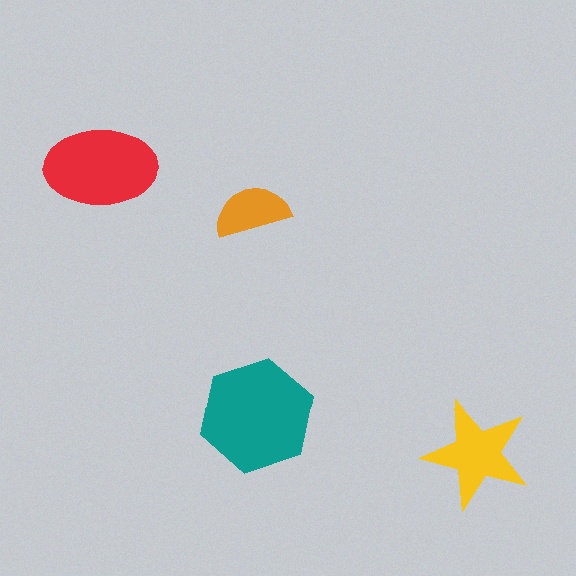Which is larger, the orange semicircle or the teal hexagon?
The teal hexagon.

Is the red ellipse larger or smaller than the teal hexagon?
Smaller.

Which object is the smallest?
The orange semicircle.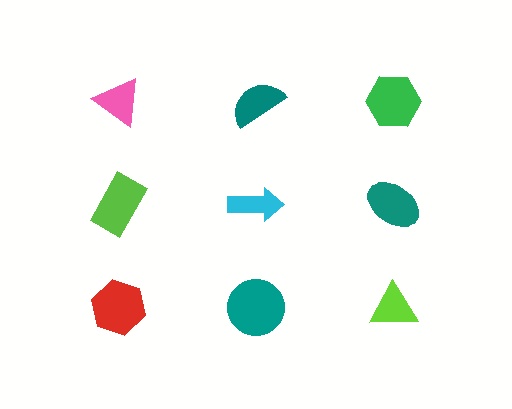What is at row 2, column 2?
A cyan arrow.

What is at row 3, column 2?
A teal circle.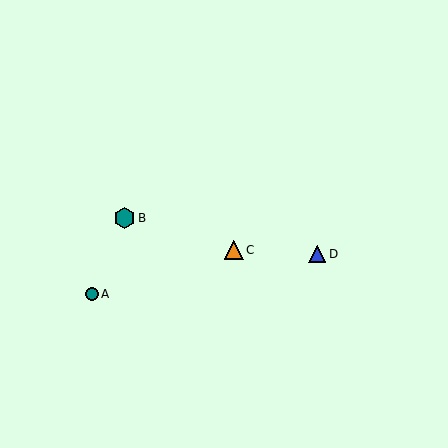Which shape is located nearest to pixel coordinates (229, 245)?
The orange triangle (labeled C) at (234, 250) is nearest to that location.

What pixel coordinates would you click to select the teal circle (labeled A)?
Click at (92, 294) to select the teal circle A.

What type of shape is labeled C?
Shape C is an orange triangle.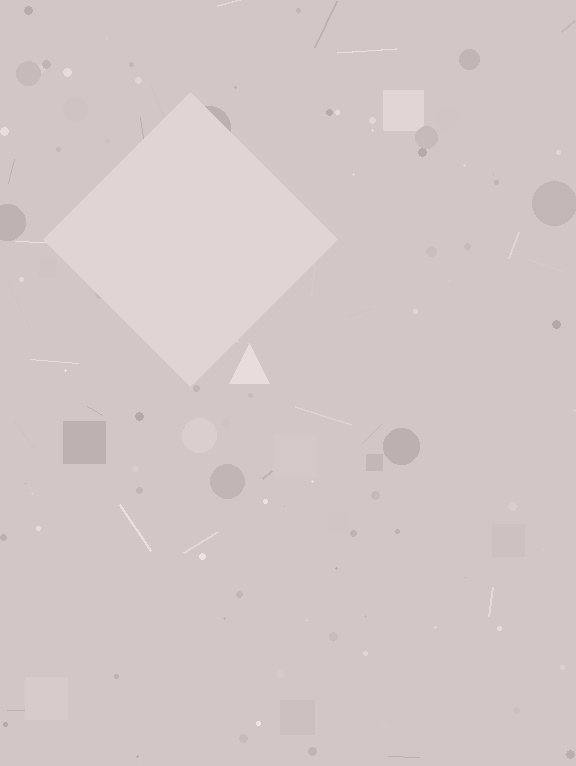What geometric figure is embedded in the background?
A diamond is embedded in the background.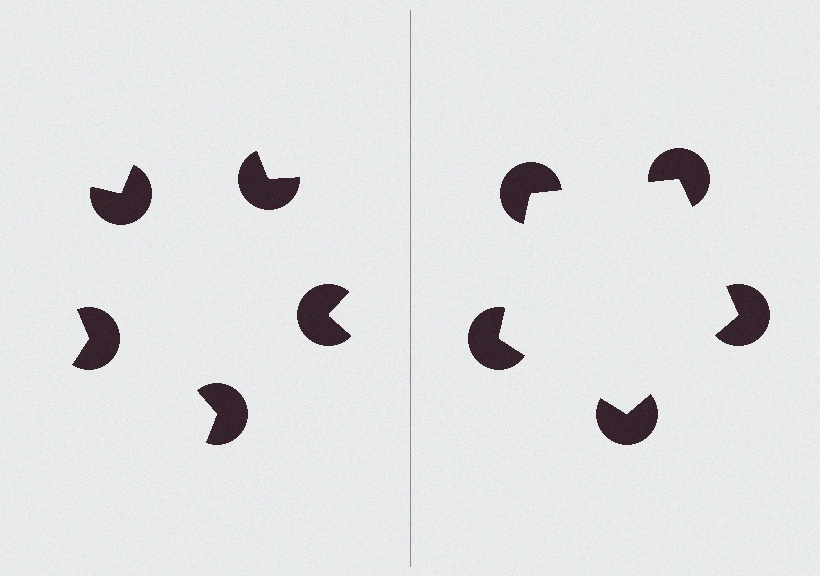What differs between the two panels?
The pac-man discs are positioned identically on both sides; only the wedge orientations differ. On the right they align to a pentagon; on the left they are misaligned.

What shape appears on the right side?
An illusory pentagon.